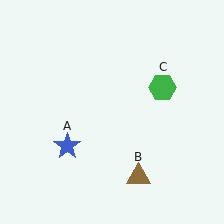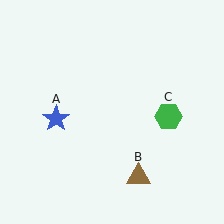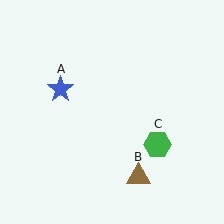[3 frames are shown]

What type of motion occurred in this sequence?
The blue star (object A), green hexagon (object C) rotated clockwise around the center of the scene.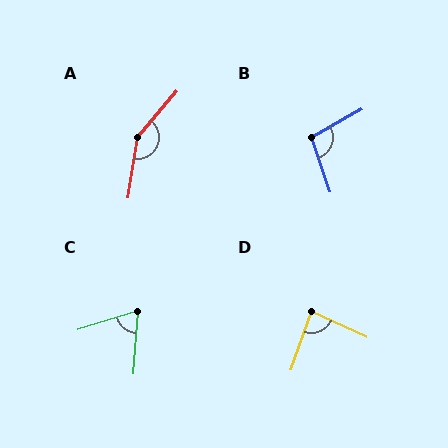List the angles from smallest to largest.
C (69°), D (85°), B (101°), A (148°).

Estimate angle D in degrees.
Approximately 85 degrees.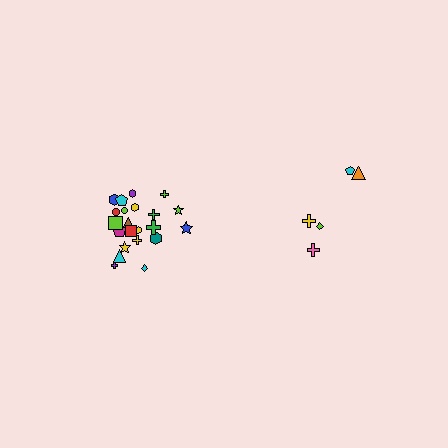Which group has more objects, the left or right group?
The left group.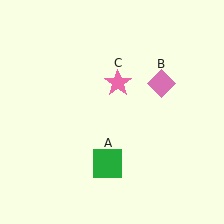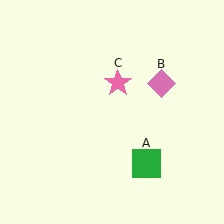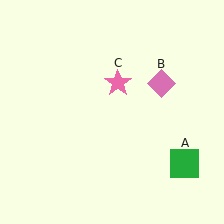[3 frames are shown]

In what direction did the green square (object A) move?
The green square (object A) moved right.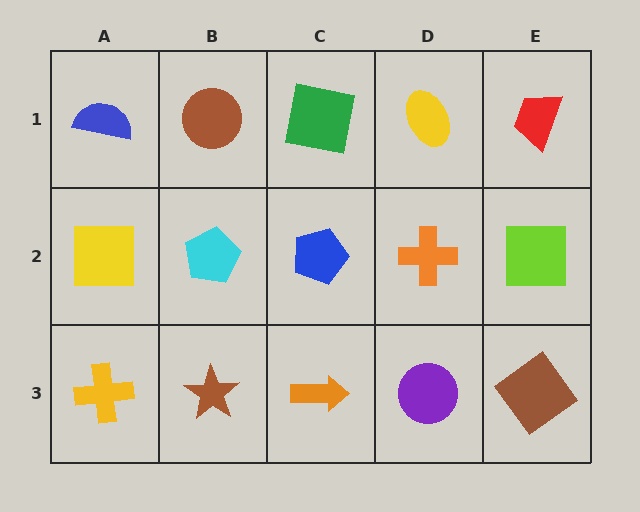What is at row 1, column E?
A red trapezoid.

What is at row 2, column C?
A blue pentagon.